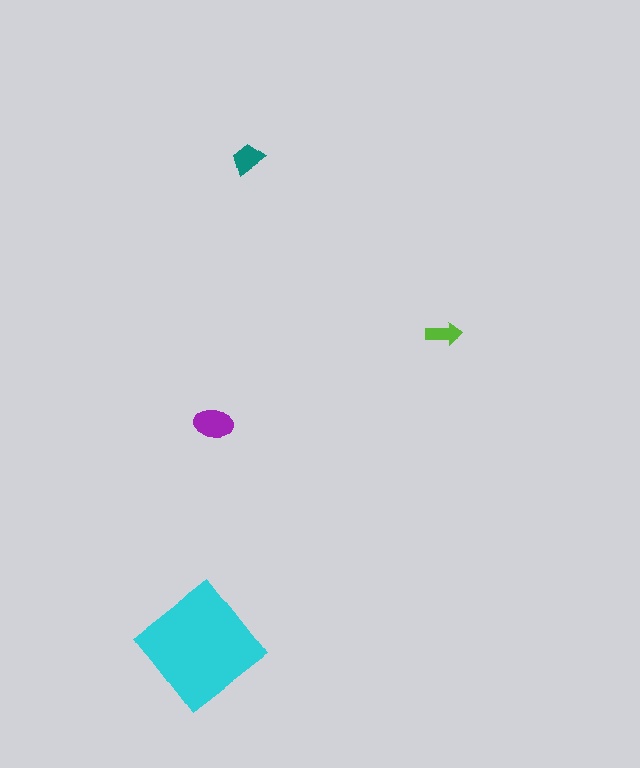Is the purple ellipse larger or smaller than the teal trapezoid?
Larger.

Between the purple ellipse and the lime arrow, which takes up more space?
The purple ellipse.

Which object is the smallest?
The lime arrow.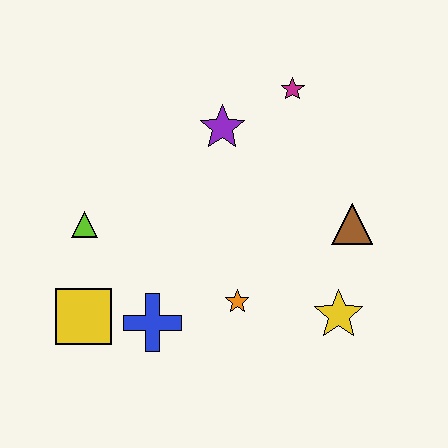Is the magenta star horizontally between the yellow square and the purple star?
No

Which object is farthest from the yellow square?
The magenta star is farthest from the yellow square.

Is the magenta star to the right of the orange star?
Yes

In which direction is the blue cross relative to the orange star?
The blue cross is to the left of the orange star.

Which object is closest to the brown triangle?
The yellow star is closest to the brown triangle.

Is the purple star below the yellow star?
No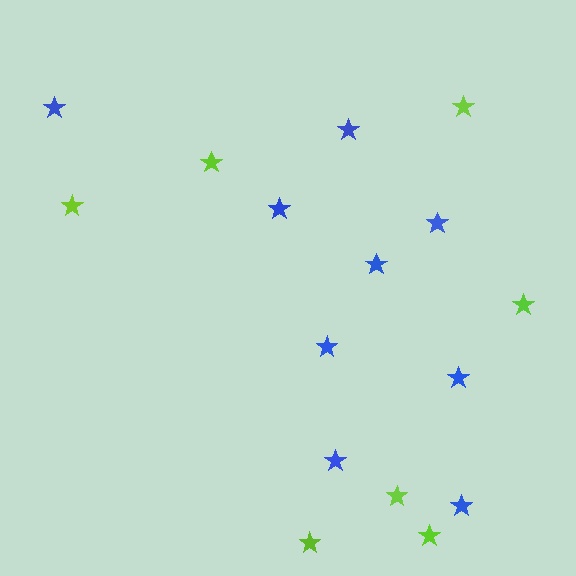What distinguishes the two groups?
There are 2 groups: one group of lime stars (7) and one group of blue stars (9).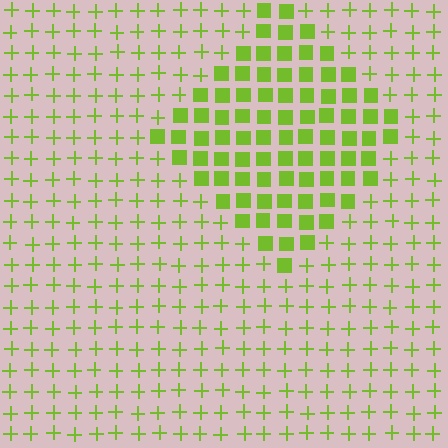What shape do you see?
I see a diamond.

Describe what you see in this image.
The image is filled with small lime elements arranged in a uniform grid. A diamond-shaped region contains squares, while the surrounding area contains plus signs. The boundary is defined purely by the change in element shape.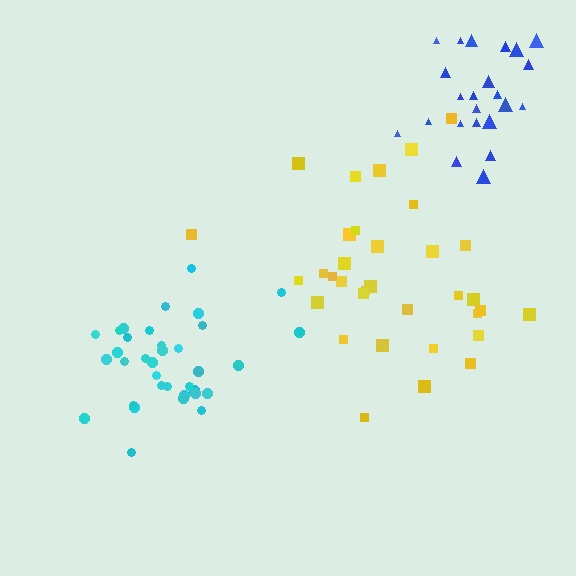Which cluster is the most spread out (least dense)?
Yellow.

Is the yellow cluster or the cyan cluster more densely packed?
Cyan.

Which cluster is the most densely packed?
Cyan.